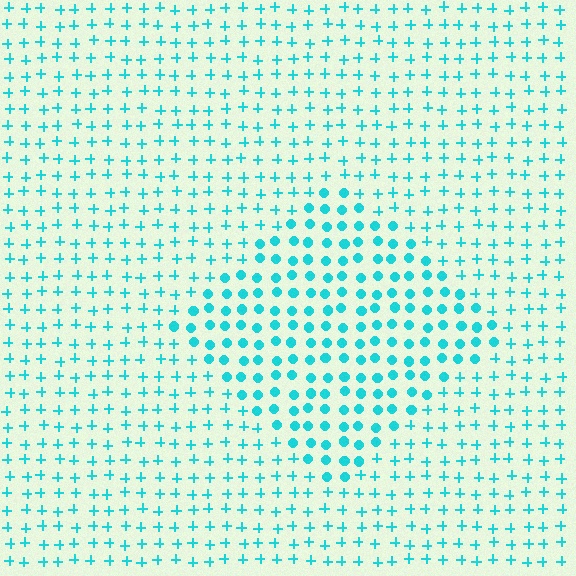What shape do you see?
I see a diamond.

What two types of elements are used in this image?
The image uses circles inside the diamond region and plus signs outside it.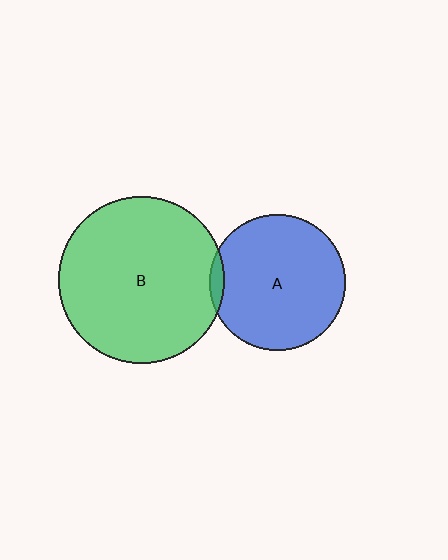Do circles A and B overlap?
Yes.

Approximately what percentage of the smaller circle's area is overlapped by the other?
Approximately 5%.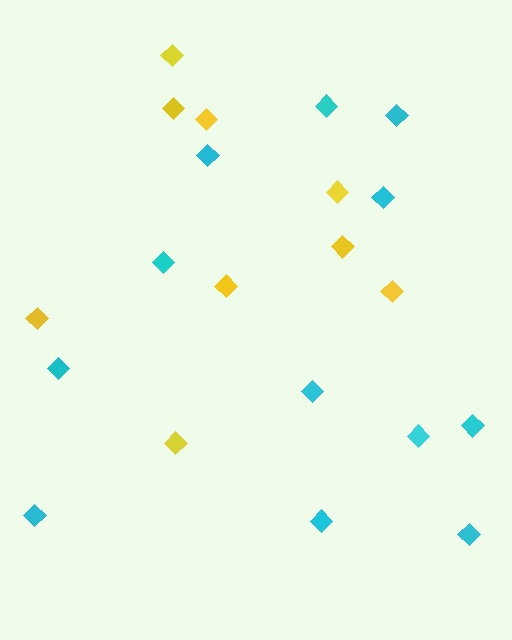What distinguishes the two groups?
There are 2 groups: one group of yellow diamonds (9) and one group of cyan diamonds (12).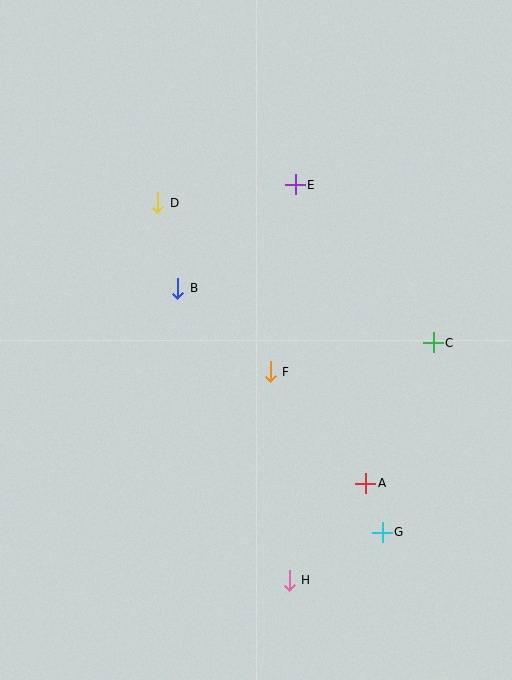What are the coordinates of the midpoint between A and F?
The midpoint between A and F is at (318, 428).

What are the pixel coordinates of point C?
Point C is at (433, 343).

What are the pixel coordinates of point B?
Point B is at (178, 288).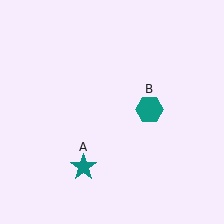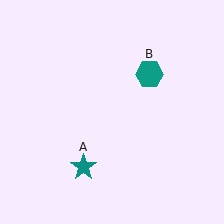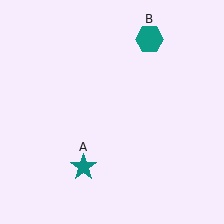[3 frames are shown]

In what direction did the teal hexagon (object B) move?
The teal hexagon (object B) moved up.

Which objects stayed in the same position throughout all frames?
Teal star (object A) remained stationary.